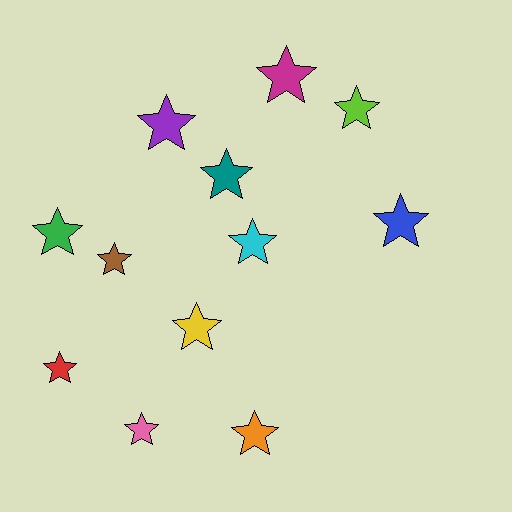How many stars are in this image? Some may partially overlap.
There are 12 stars.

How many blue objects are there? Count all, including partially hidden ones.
There is 1 blue object.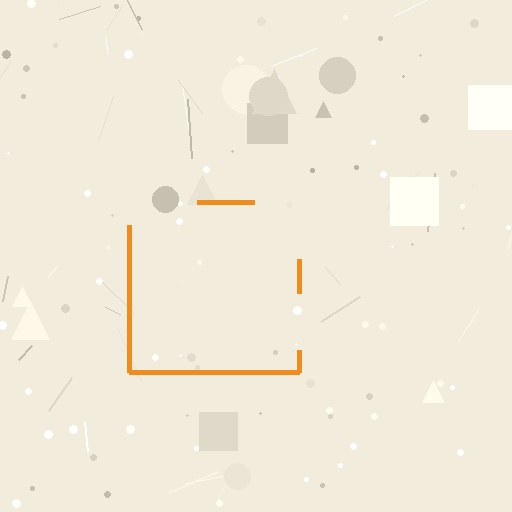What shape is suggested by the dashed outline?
The dashed outline suggests a square.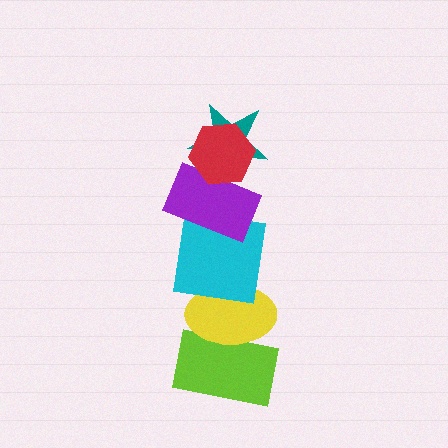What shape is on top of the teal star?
The red hexagon is on top of the teal star.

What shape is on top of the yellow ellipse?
The cyan square is on top of the yellow ellipse.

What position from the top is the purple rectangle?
The purple rectangle is 3rd from the top.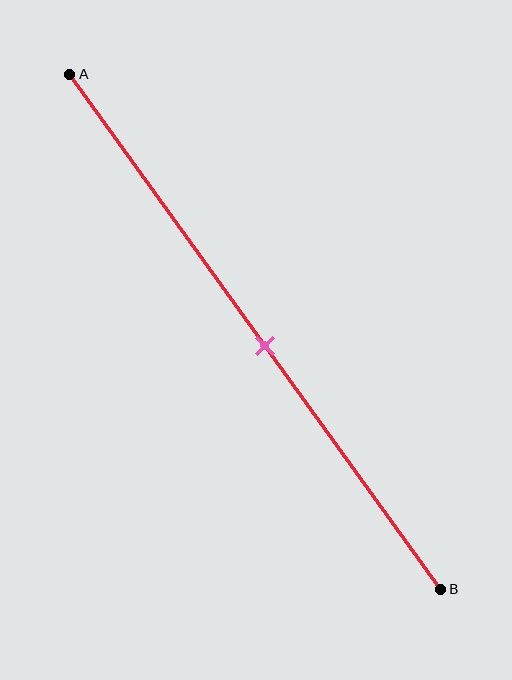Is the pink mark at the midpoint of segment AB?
Yes, the mark is approximately at the midpoint.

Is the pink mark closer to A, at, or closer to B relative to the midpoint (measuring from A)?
The pink mark is approximately at the midpoint of segment AB.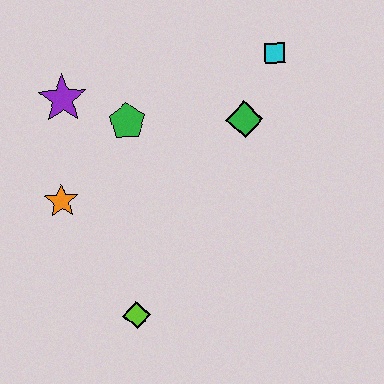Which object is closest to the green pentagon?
The purple star is closest to the green pentagon.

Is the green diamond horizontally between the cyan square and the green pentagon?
Yes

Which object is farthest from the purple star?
The lime diamond is farthest from the purple star.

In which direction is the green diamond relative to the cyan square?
The green diamond is below the cyan square.